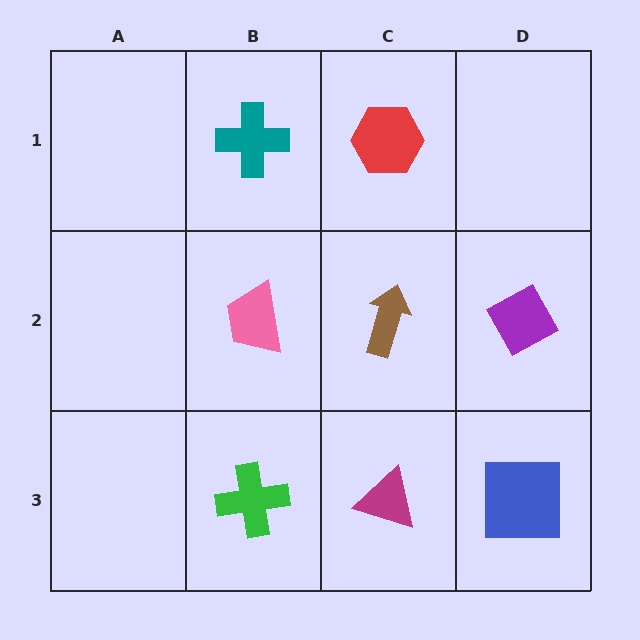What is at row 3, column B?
A green cross.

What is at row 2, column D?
A purple diamond.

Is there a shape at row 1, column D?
No, that cell is empty.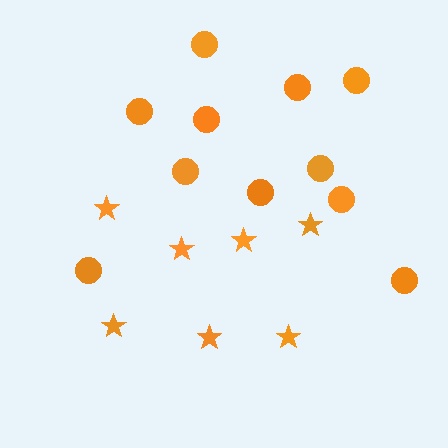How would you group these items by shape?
There are 2 groups: one group of circles (11) and one group of stars (7).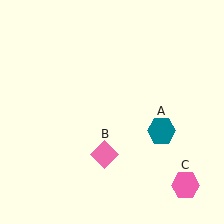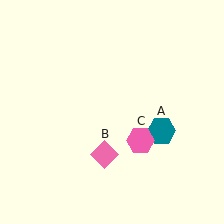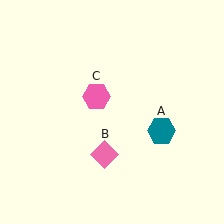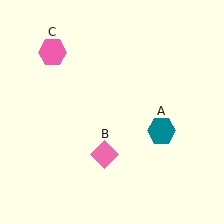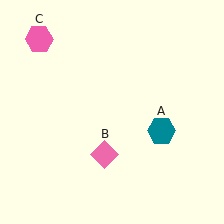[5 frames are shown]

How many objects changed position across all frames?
1 object changed position: pink hexagon (object C).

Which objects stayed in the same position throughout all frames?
Teal hexagon (object A) and pink diamond (object B) remained stationary.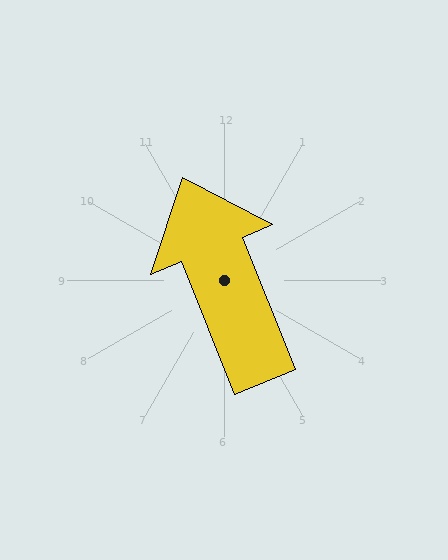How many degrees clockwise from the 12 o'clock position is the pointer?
Approximately 338 degrees.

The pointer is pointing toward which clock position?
Roughly 11 o'clock.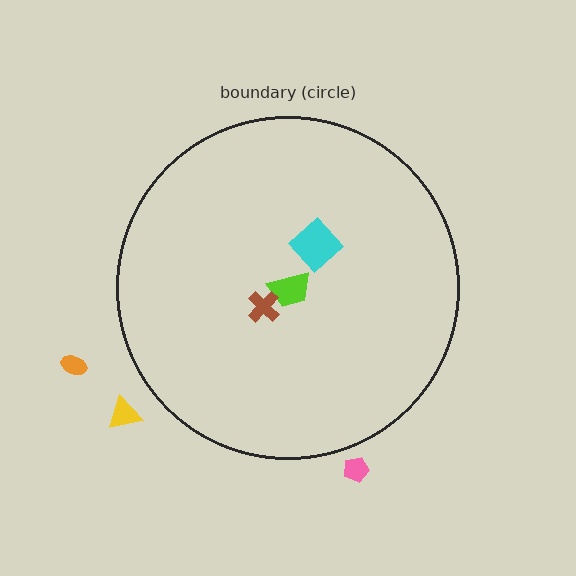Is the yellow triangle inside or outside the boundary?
Outside.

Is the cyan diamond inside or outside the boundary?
Inside.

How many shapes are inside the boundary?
3 inside, 3 outside.